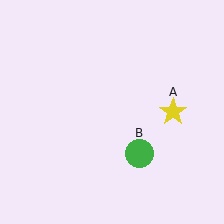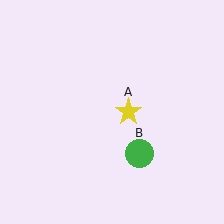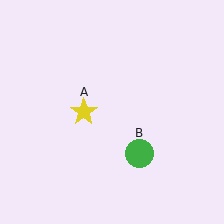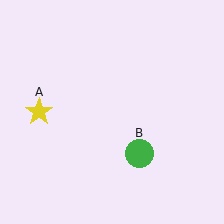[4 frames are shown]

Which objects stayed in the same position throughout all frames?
Green circle (object B) remained stationary.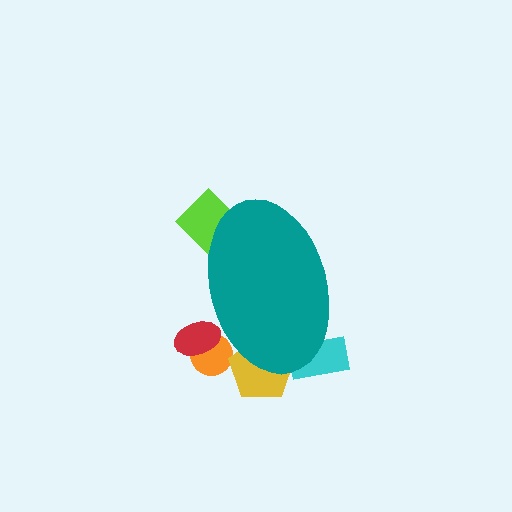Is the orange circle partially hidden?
Yes, the orange circle is partially hidden behind the teal ellipse.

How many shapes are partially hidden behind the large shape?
5 shapes are partially hidden.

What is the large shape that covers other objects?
A teal ellipse.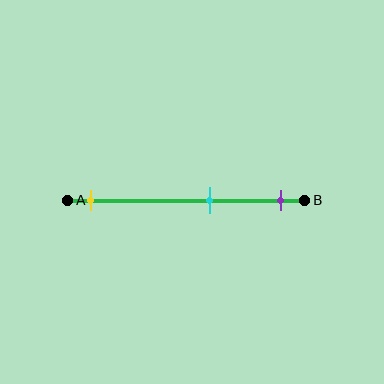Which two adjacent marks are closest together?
The cyan and purple marks are the closest adjacent pair.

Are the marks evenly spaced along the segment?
No, the marks are not evenly spaced.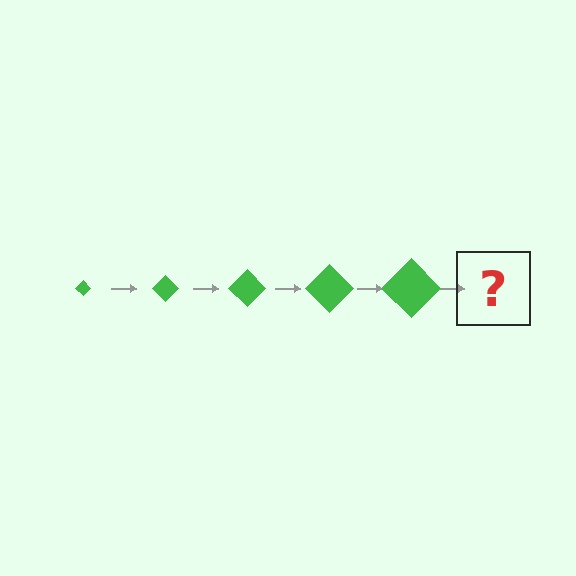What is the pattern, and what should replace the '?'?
The pattern is that the diamond gets progressively larger each step. The '?' should be a green diamond, larger than the previous one.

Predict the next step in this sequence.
The next step is a green diamond, larger than the previous one.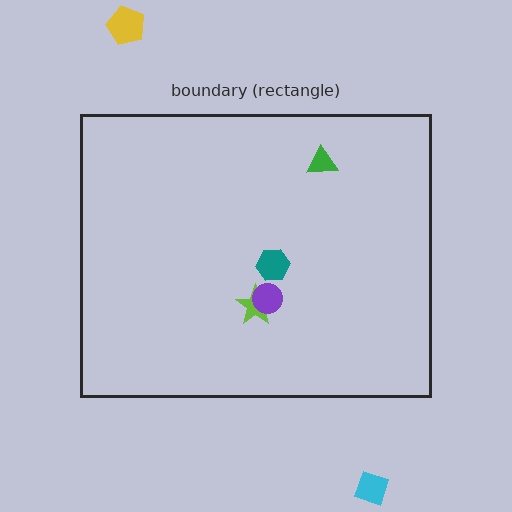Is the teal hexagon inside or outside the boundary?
Inside.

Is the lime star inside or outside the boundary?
Inside.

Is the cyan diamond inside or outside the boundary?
Outside.